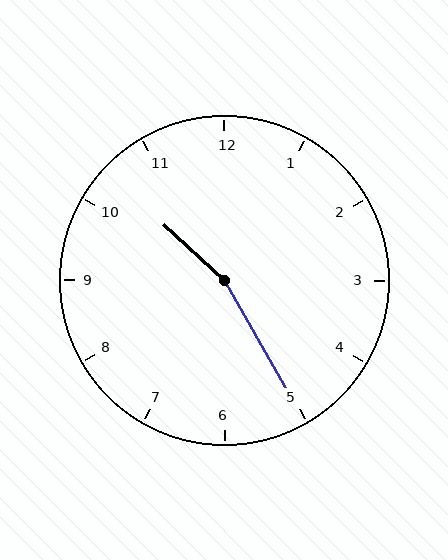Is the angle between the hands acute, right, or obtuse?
It is obtuse.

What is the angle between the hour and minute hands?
Approximately 162 degrees.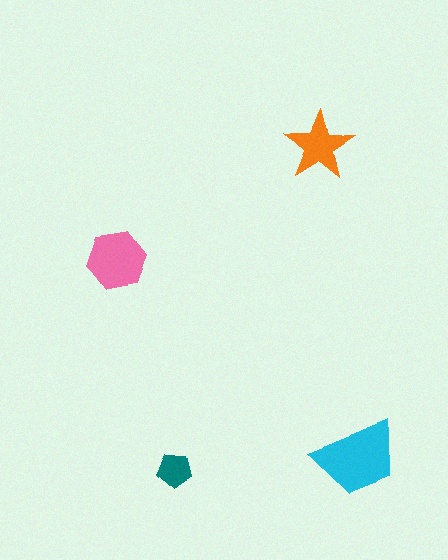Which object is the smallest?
The teal pentagon.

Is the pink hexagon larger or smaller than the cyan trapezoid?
Smaller.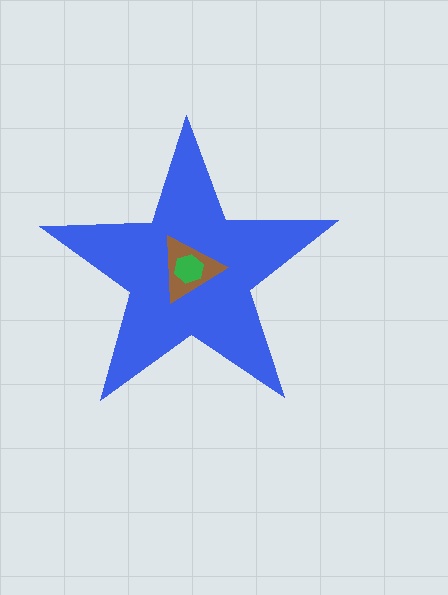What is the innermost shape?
The green hexagon.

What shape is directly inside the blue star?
The brown triangle.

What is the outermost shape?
The blue star.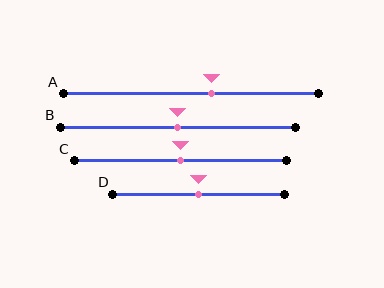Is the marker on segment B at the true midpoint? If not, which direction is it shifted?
Yes, the marker on segment B is at the true midpoint.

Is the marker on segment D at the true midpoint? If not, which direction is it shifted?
Yes, the marker on segment D is at the true midpoint.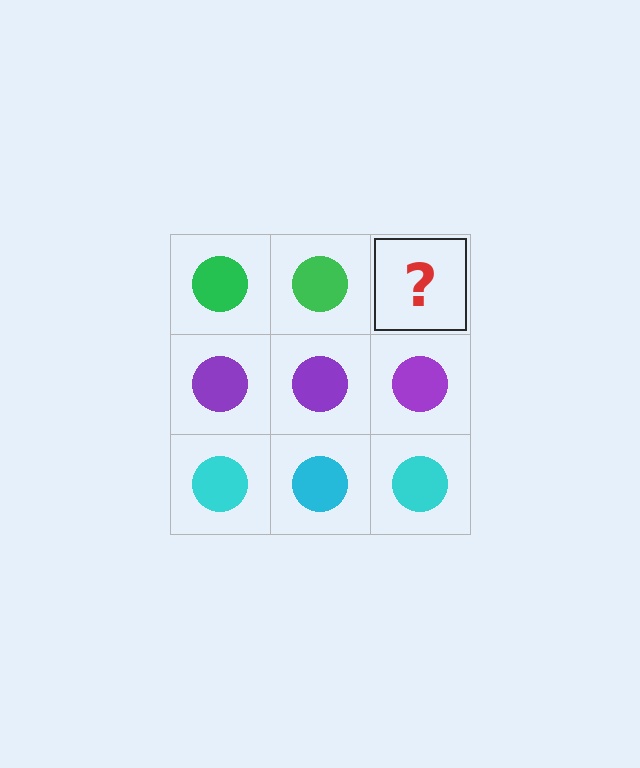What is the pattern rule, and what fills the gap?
The rule is that each row has a consistent color. The gap should be filled with a green circle.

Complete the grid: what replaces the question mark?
The question mark should be replaced with a green circle.